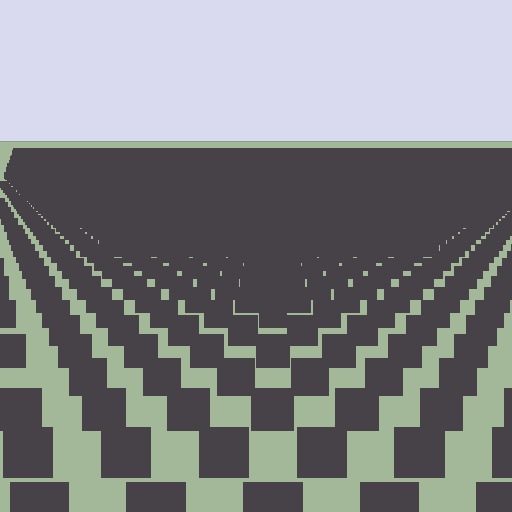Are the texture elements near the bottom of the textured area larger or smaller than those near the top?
Larger. Near the bottom, elements are closer to the viewer and appear at a bigger on-screen size.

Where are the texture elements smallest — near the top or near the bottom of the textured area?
Near the top.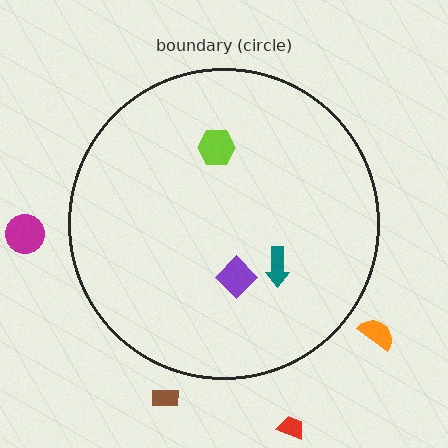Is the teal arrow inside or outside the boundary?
Inside.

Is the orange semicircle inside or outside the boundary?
Outside.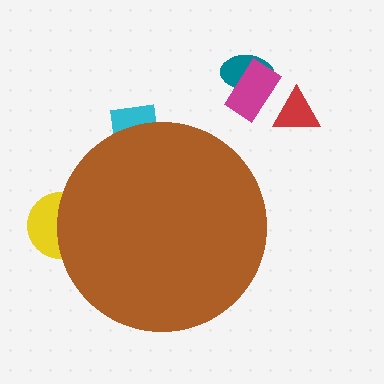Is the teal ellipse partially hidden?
No, the teal ellipse is fully visible.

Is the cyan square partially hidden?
Yes, the cyan square is partially hidden behind the brown circle.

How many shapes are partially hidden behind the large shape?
2 shapes are partially hidden.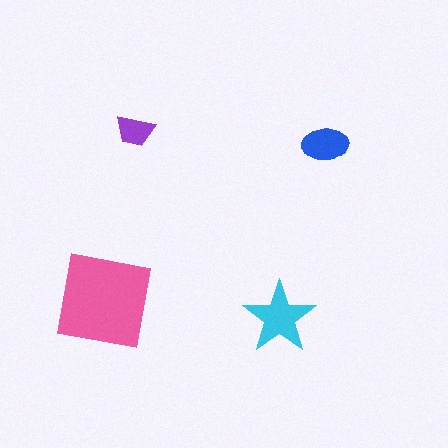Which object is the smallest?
The purple trapezoid.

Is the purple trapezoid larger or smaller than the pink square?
Smaller.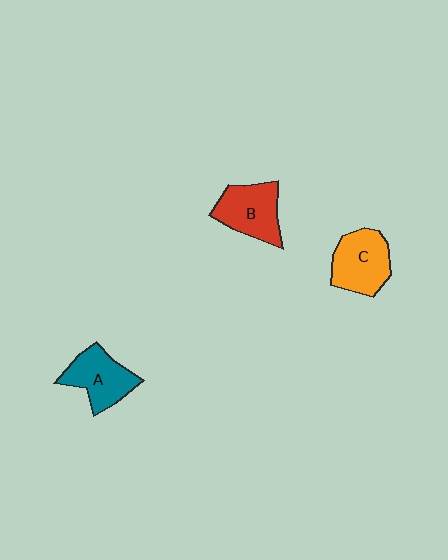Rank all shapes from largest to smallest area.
From largest to smallest: C (orange), B (red), A (teal).